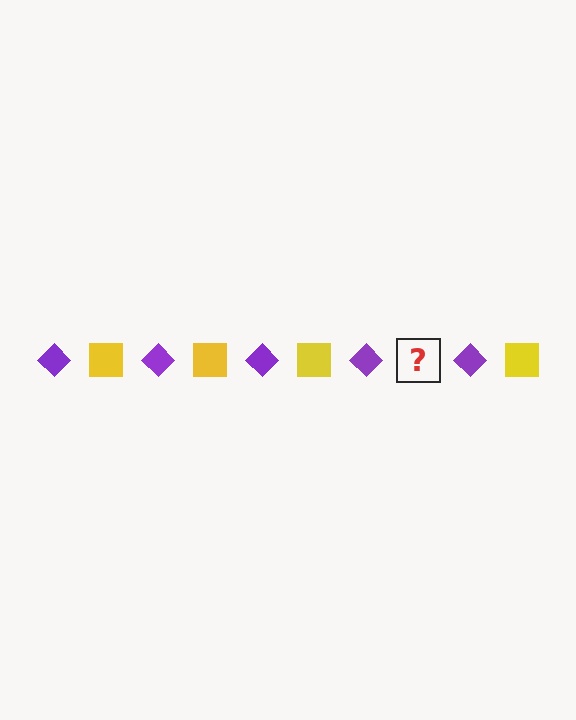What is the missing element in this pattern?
The missing element is a yellow square.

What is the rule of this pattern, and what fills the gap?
The rule is that the pattern alternates between purple diamond and yellow square. The gap should be filled with a yellow square.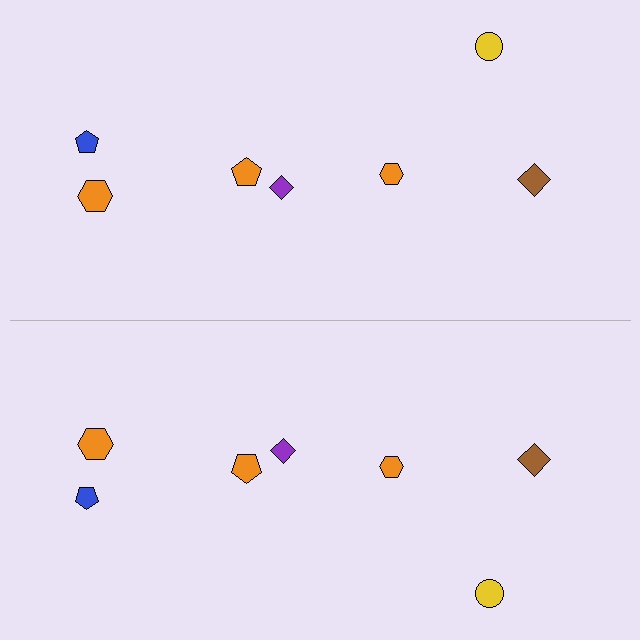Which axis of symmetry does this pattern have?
The pattern has a horizontal axis of symmetry running through the center of the image.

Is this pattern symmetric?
Yes, this pattern has bilateral (reflection) symmetry.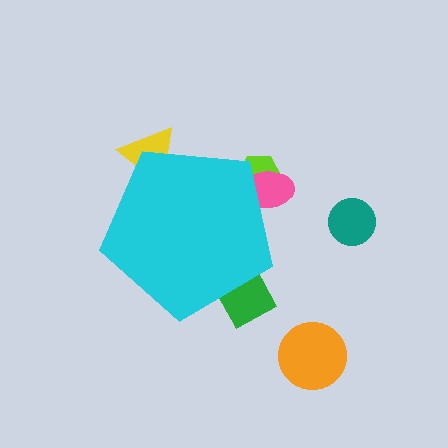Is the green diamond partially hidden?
Yes, the green diamond is partially hidden behind the cyan pentagon.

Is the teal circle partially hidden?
No, the teal circle is fully visible.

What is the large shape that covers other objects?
A cyan pentagon.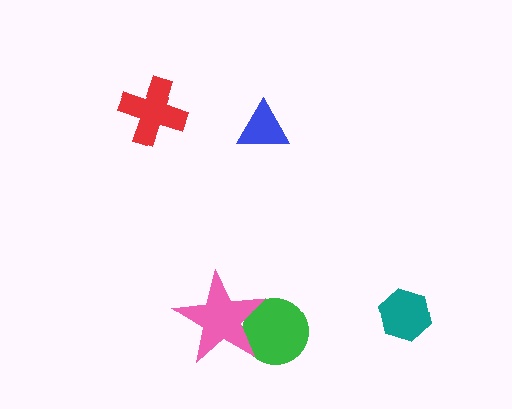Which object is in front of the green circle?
The pink star is in front of the green circle.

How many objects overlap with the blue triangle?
0 objects overlap with the blue triangle.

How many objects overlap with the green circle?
1 object overlaps with the green circle.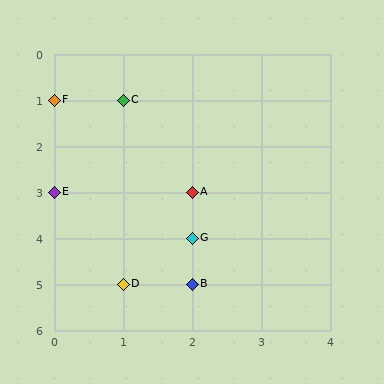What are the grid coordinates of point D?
Point D is at grid coordinates (1, 5).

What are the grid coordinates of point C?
Point C is at grid coordinates (1, 1).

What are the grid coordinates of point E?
Point E is at grid coordinates (0, 3).